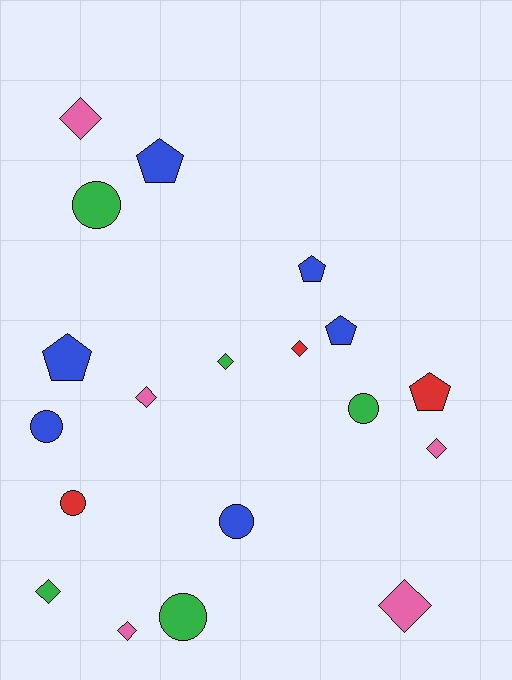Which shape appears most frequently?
Diamond, with 8 objects.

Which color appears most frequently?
Blue, with 6 objects.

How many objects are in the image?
There are 19 objects.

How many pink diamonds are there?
There are 5 pink diamonds.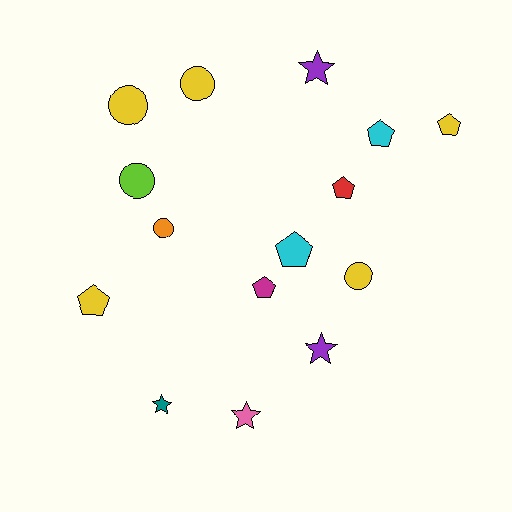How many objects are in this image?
There are 15 objects.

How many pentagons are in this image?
There are 6 pentagons.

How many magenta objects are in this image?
There is 1 magenta object.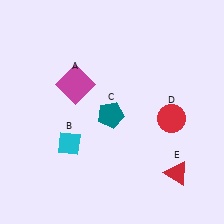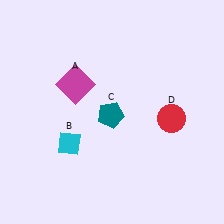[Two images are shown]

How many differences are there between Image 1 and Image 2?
There is 1 difference between the two images.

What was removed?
The red triangle (E) was removed in Image 2.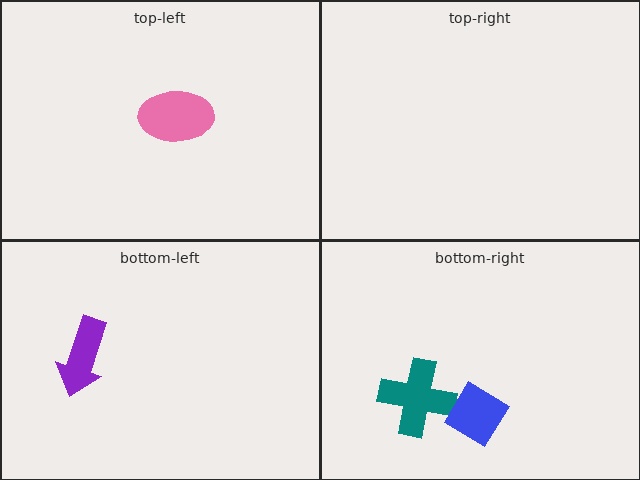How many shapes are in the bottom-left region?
1.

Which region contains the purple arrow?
The bottom-left region.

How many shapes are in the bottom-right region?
2.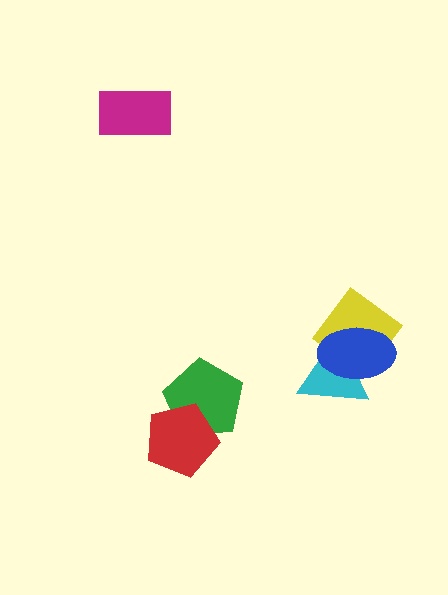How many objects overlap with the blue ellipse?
2 objects overlap with the blue ellipse.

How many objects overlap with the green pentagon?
1 object overlaps with the green pentagon.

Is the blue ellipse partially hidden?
No, no other shape covers it.